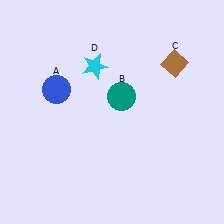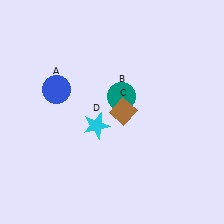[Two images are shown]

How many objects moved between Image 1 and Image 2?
2 objects moved between the two images.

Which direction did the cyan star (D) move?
The cyan star (D) moved down.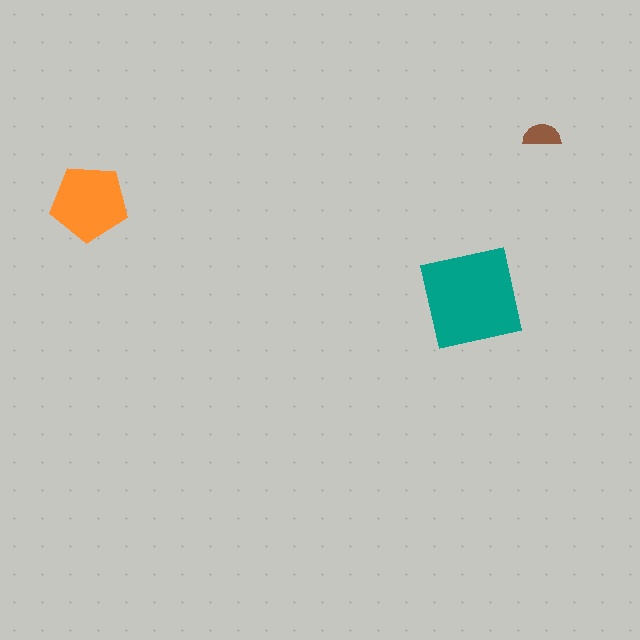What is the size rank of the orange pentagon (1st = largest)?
2nd.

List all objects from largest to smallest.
The teal square, the orange pentagon, the brown semicircle.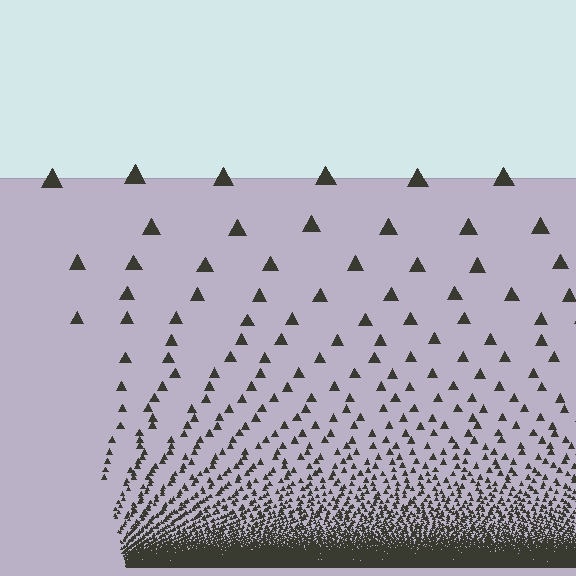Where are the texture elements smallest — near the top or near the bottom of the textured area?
Near the bottom.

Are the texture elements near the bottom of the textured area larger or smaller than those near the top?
Smaller. The gradient is inverted — elements near the bottom are smaller and denser.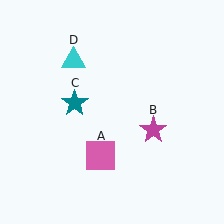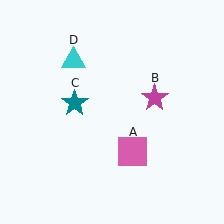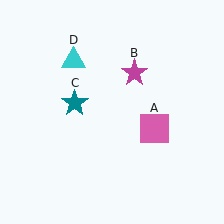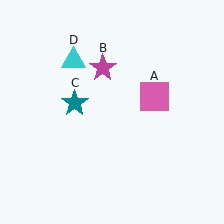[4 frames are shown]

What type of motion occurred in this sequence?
The pink square (object A), magenta star (object B) rotated counterclockwise around the center of the scene.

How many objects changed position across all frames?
2 objects changed position: pink square (object A), magenta star (object B).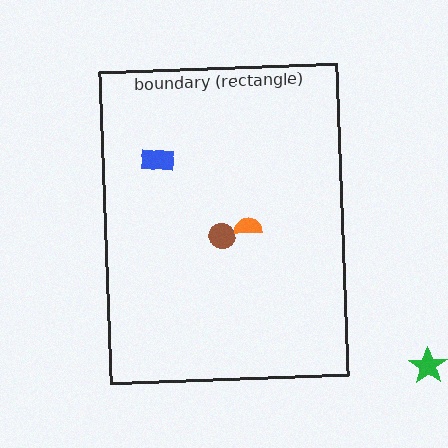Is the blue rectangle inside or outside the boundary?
Inside.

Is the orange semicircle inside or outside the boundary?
Inside.